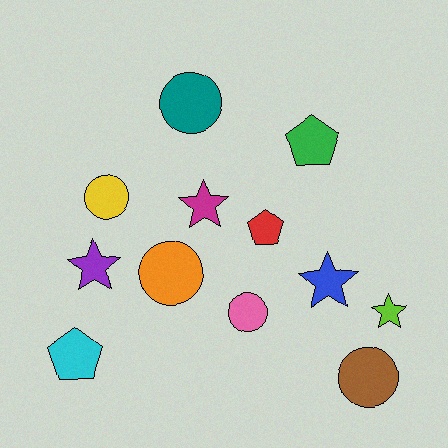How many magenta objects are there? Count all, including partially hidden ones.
There is 1 magenta object.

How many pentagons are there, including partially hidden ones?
There are 3 pentagons.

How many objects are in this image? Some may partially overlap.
There are 12 objects.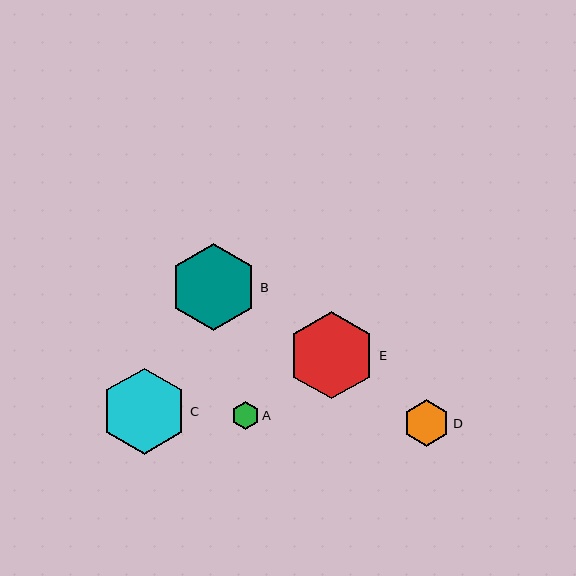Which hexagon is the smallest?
Hexagon A is the smallest with a size of approximately 28 pixels.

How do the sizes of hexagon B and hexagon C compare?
Hexagon B and hexagon C are approximately the same size.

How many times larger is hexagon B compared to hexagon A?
Hexagon B is approximately 3.1 times the size of hexagon A.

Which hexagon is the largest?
Hexagon E is the largest with a size of approximately 88 pixels.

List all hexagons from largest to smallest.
From largest to smallest: E, B, C, D, A.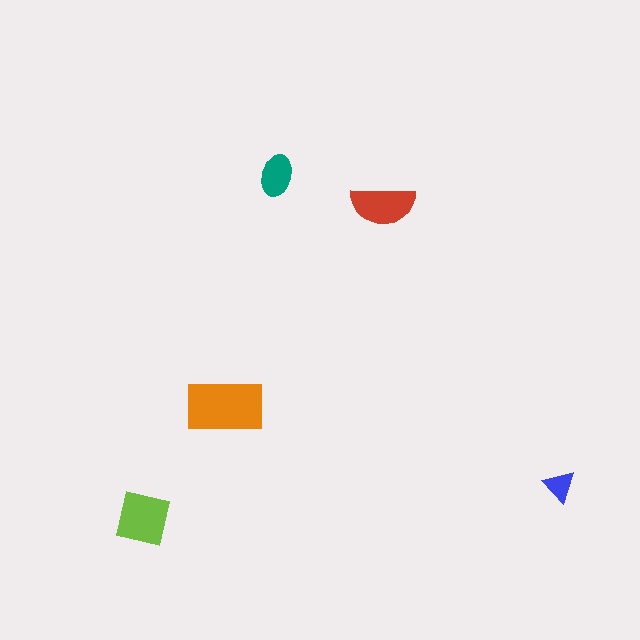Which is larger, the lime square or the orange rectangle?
The orange rectangle.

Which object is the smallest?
The blue triangle.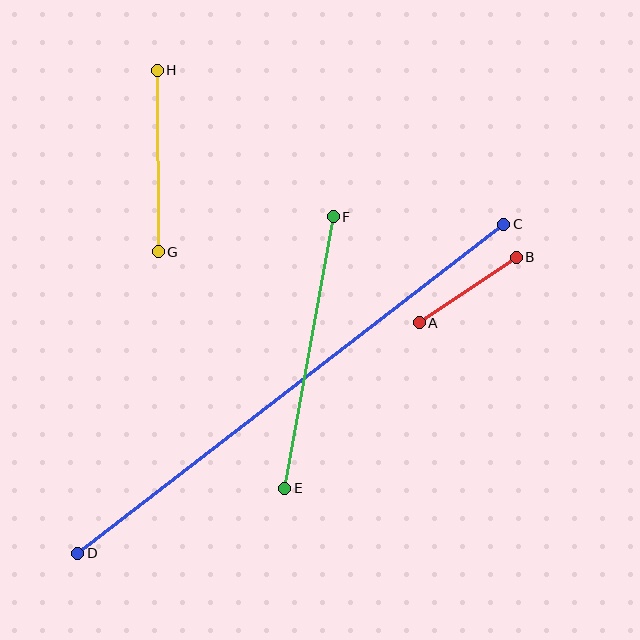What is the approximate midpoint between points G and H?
The midpoint is at approximately (158, 161) pixels.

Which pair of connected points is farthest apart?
Points C and D are farthest apart.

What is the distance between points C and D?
The distance is approximately 538 pixels.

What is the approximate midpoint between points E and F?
The midpoint is at approximately (309, 353) pixels.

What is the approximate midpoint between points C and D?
The midpoint is at approximately (291, 389) pixels.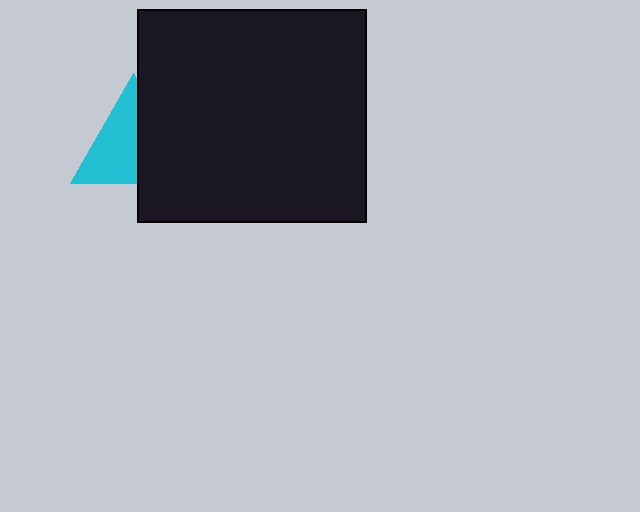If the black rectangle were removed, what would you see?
You would see the complete cyan triangle.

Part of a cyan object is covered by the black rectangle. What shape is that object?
It is a triangle.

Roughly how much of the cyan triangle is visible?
About half of it is visible (roughly 56%).